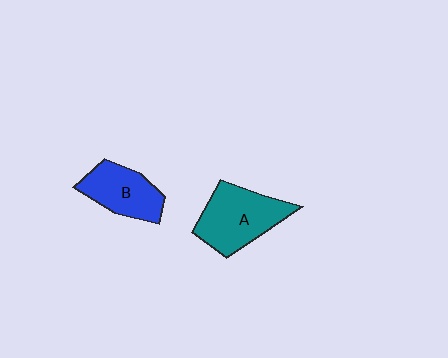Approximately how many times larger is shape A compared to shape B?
Approximately 1.3 times.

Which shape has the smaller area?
Shape B (blue).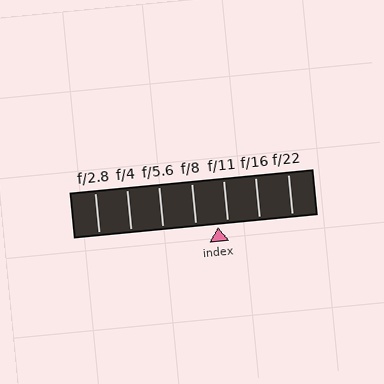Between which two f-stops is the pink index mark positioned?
The index mark is between f/8 and f/11.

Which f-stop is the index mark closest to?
The index mark is closest to f/11.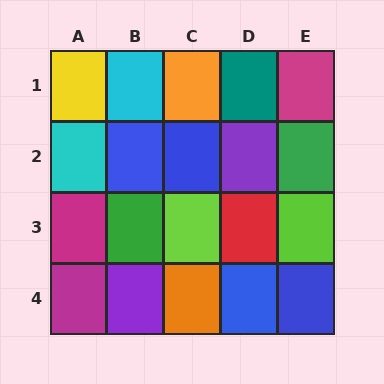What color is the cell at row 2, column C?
Blue.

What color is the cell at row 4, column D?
Blue.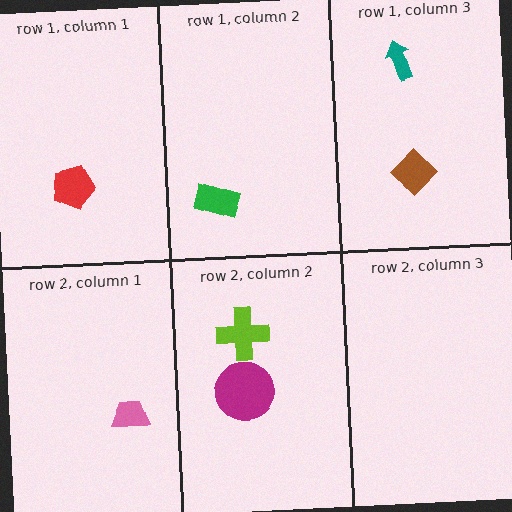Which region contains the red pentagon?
The row 1, column 1 region.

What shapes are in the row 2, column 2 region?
The lime cross, the magenta circle.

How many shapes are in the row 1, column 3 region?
2.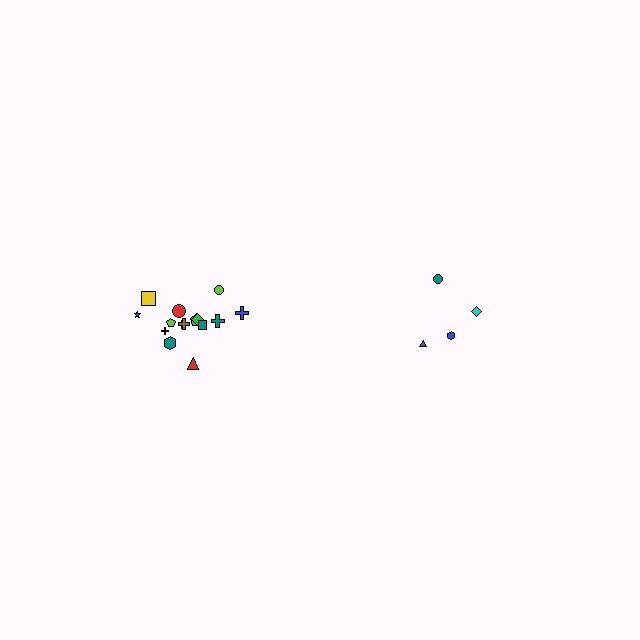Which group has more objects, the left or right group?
The left group.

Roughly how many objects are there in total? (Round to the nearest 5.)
Roughly 20 objects in total.